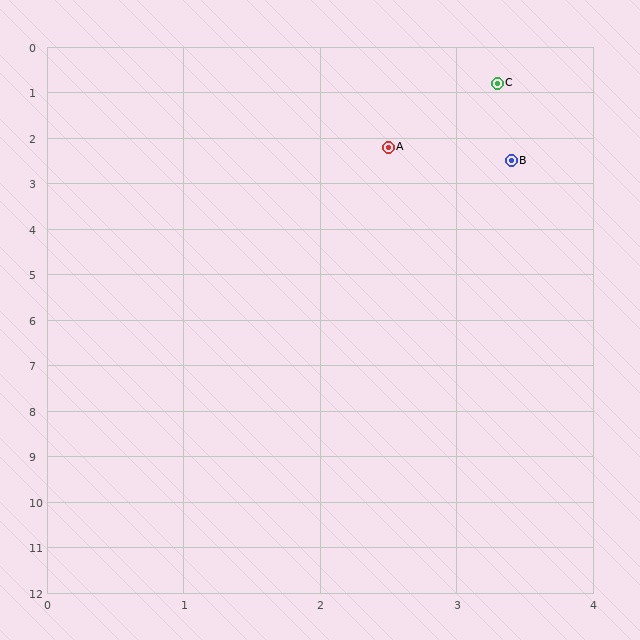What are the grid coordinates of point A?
Point A is at approximately (2.5, 2.2).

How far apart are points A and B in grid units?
Points A and B are about 0.9 grid units apart.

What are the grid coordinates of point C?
Point C is at approximately (3.3, 0.8).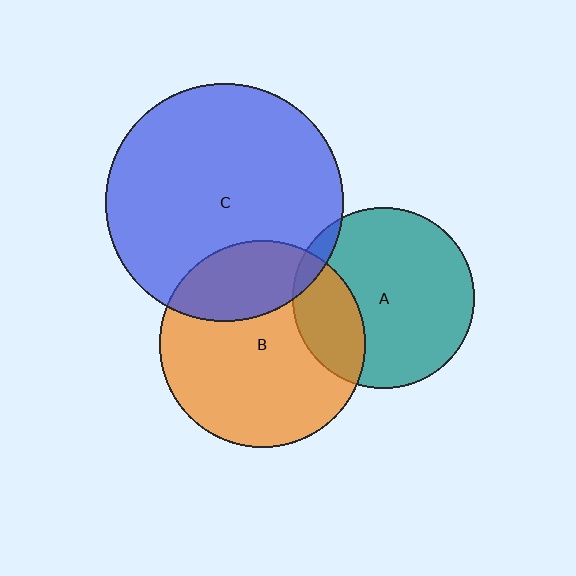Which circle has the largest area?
Circle C (blue).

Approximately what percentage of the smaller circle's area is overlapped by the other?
Approximately 25%.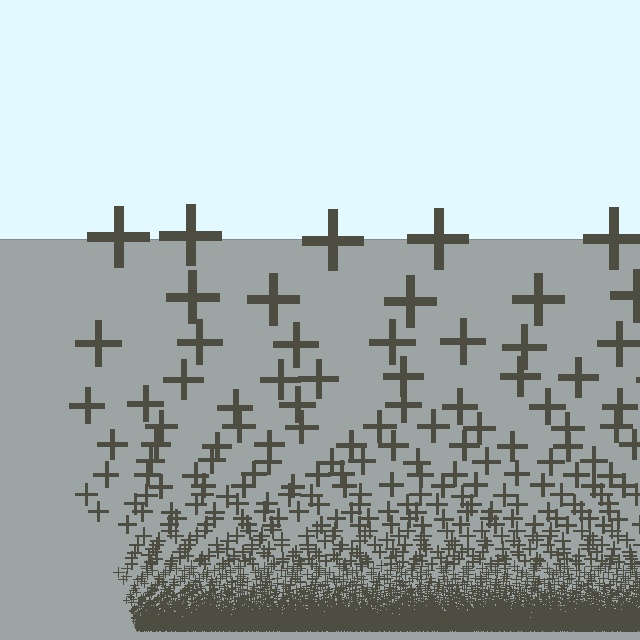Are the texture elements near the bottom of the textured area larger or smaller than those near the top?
Smaller. The gradient is inverted — elements near the bottom are smaller and denser.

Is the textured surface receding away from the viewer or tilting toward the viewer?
The surface appears to tilt toward the viewer. Texture elements get larger and sparser toward the top.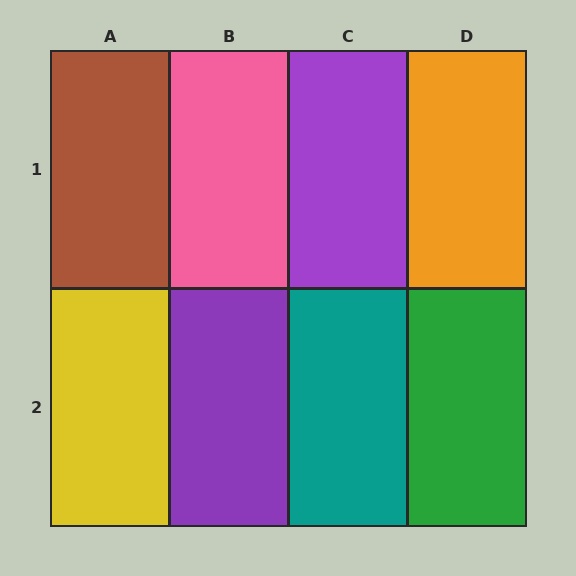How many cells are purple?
2 cells are purple.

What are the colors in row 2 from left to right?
Yellow, purple, teal, green.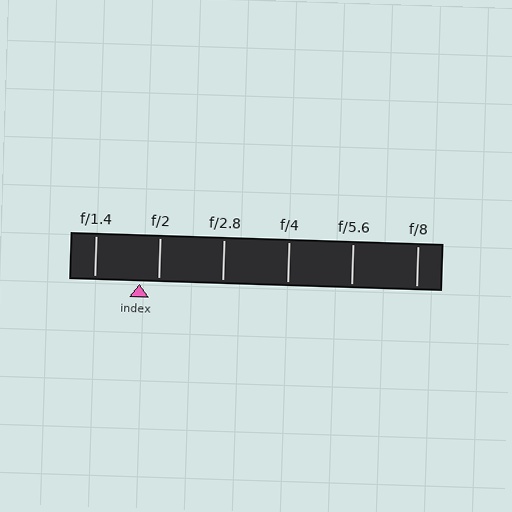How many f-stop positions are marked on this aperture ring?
There are 6 f-stop positions marked.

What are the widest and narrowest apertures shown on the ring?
The widest aperture shown is f/1.4 and the narrowest is f/8.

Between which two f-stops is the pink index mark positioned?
The index mark is between f/1.4 and f/2.